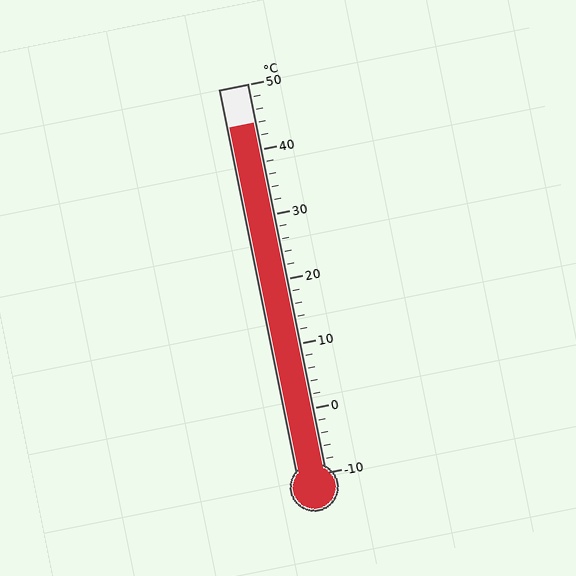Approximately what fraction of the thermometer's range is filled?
The thermometer is filled to approximately 90% of its range.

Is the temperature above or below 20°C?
The temperature is above 20°C.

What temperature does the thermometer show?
The thermometer shows approximately 44°C.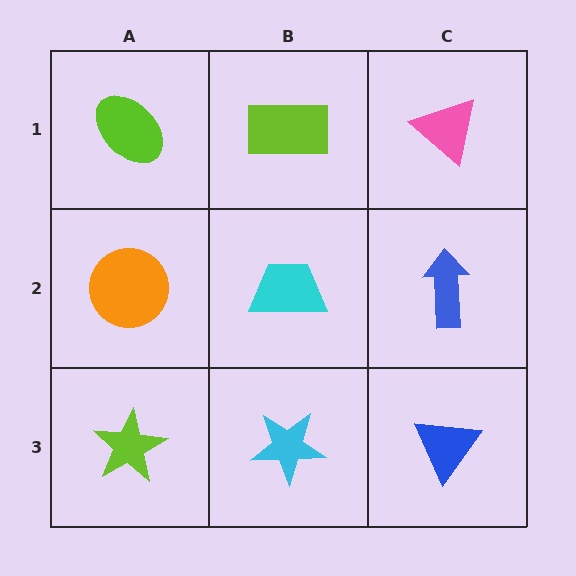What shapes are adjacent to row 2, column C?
A pink triangle (row 1, column C), a blue triangle (row 3, column C), a cyan trapezoid (row 2, column B).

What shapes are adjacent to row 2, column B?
A lime rectangle (row 1, column B), a cyan star (row 3, column B), an orange circle (row 2, column A), a blue arrow (row 2, column C).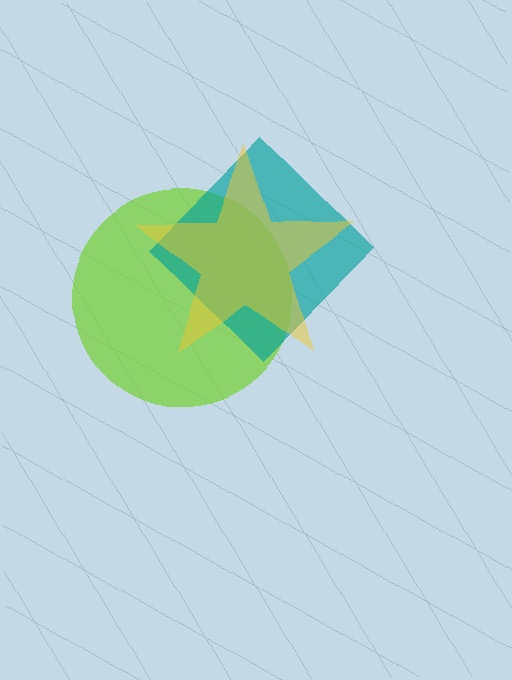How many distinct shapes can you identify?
There are 3 distinct shapes: a lime circle, a teal diamond, a yellow star.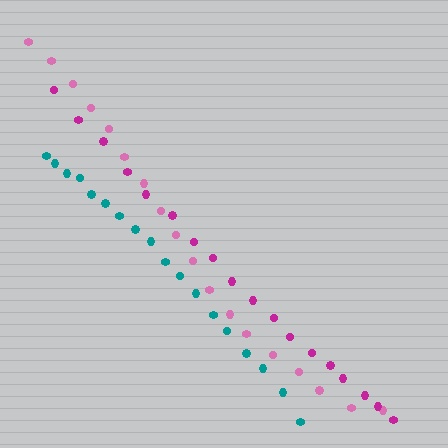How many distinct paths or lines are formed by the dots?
There are 3 distinct paths.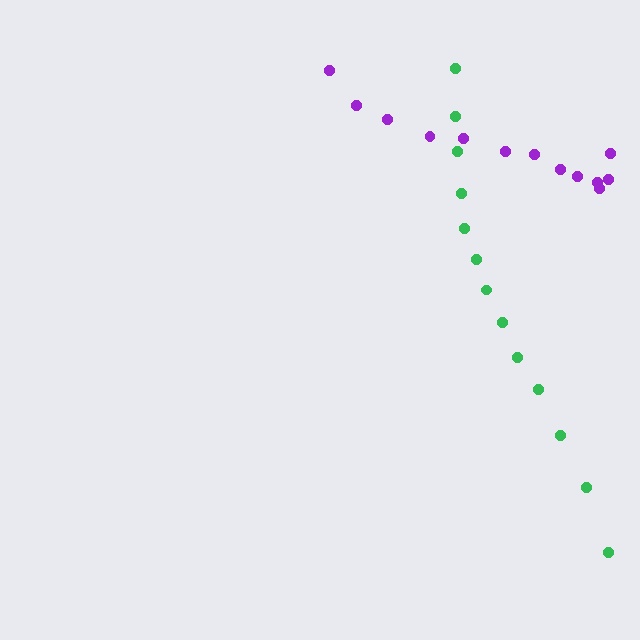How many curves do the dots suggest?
There are 2 distinct paths.